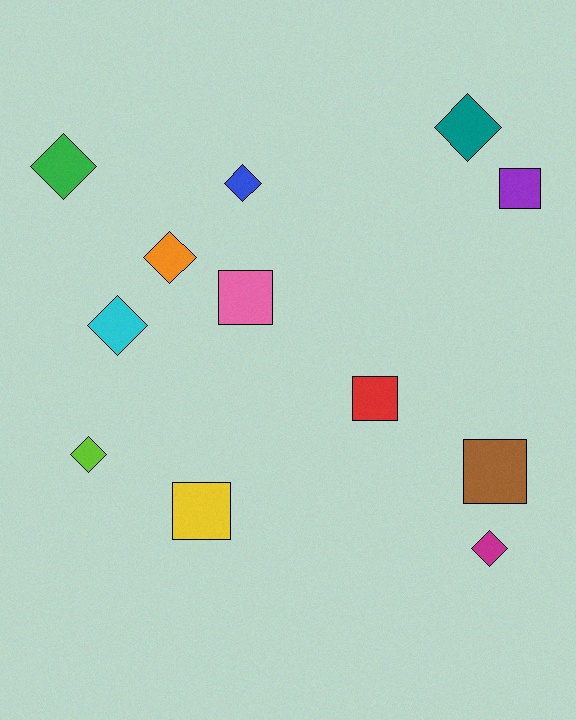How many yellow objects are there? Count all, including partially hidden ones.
There is 1 yellow object.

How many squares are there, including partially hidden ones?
There are 5 squares.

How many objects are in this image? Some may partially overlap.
There are 12 objects.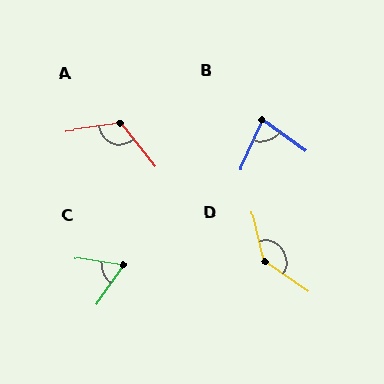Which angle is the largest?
D, at approximately 138 degrees.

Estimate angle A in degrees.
Approximately 120 degrees.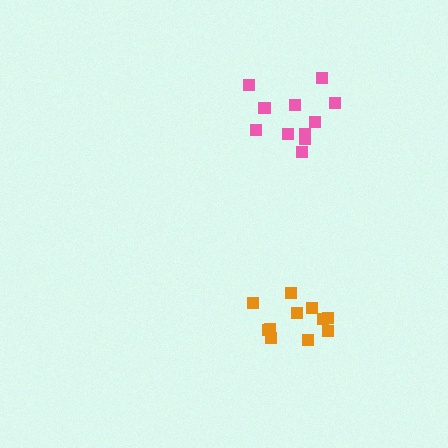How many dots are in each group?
Group 1: 11 dots, Group 2: 11 dots (22 total).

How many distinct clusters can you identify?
There are 2 distinct clusters.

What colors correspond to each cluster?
The clusters are colored: pink, orange.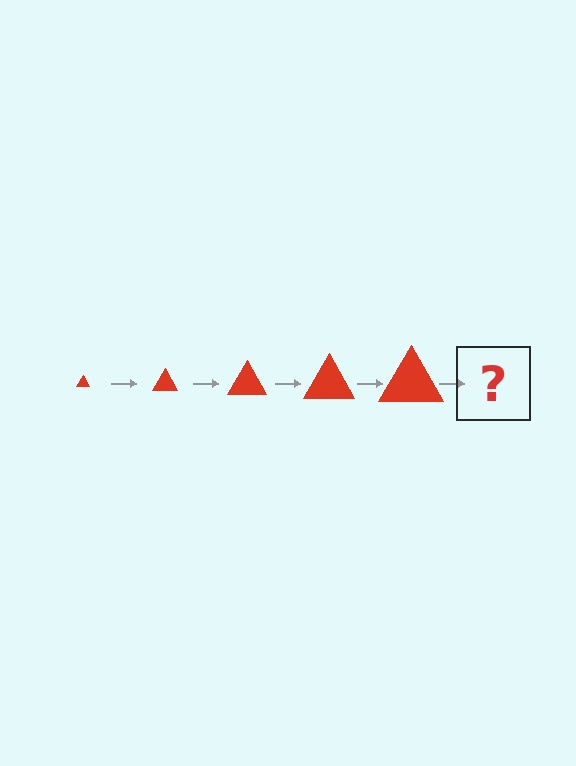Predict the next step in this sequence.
The next step is a red triangle, larger than the previous one.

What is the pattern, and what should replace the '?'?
The pattern is that the triangle gets progressively larger each step. The '?' should be a red triangle, larger than the previous one.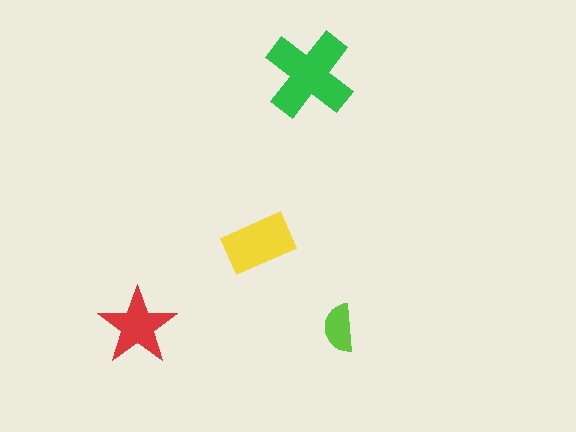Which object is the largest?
The green cross.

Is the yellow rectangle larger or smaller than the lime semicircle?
Larger.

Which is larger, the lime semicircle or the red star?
The red star.